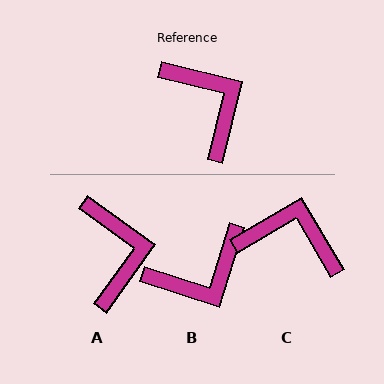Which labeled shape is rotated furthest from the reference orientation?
B, about 94 degrees away.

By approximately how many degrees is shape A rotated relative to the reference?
Approximately 22 degrees clockwise.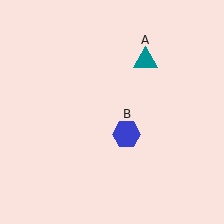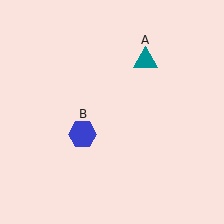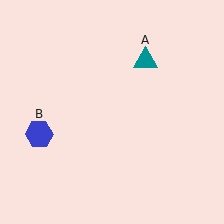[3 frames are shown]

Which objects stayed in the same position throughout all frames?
Teal triangle (object A) remained stationary.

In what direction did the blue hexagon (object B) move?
The blue hexagon (object B) moved left.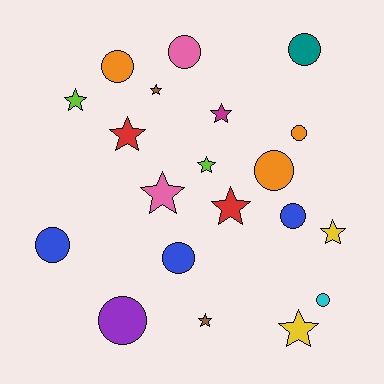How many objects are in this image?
There are 20 objects.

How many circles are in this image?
There are 10 circles.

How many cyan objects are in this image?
There is 1 cyan object.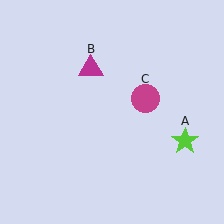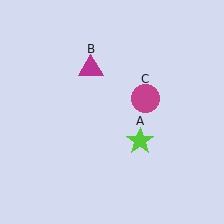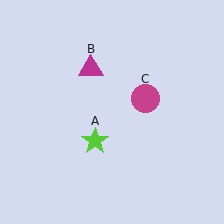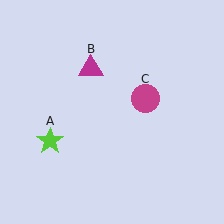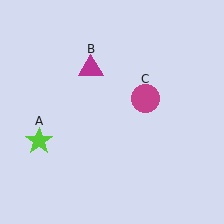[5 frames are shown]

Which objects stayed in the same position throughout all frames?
Magenta triangle (object B) and magenta circle (object C) remained stationary.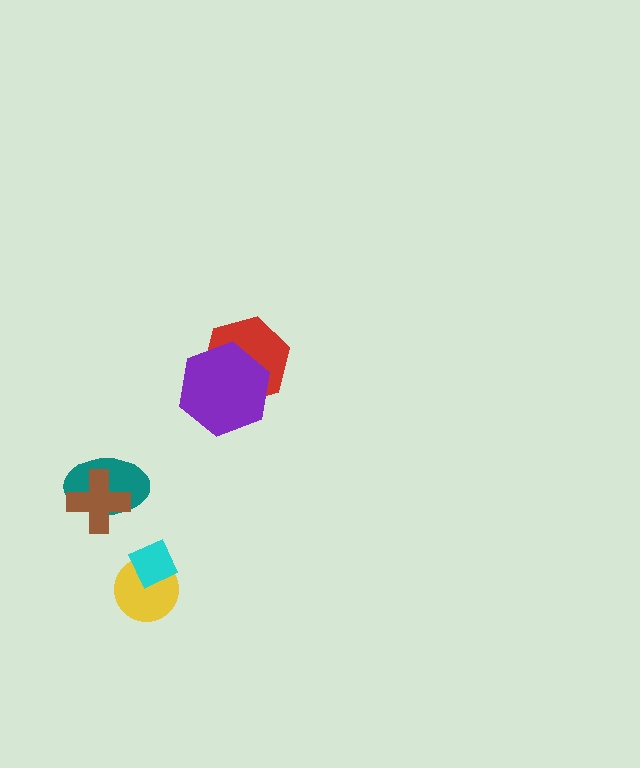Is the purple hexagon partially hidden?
No, no other shape covers it.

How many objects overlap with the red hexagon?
1 object overlaps with the red hexagon.